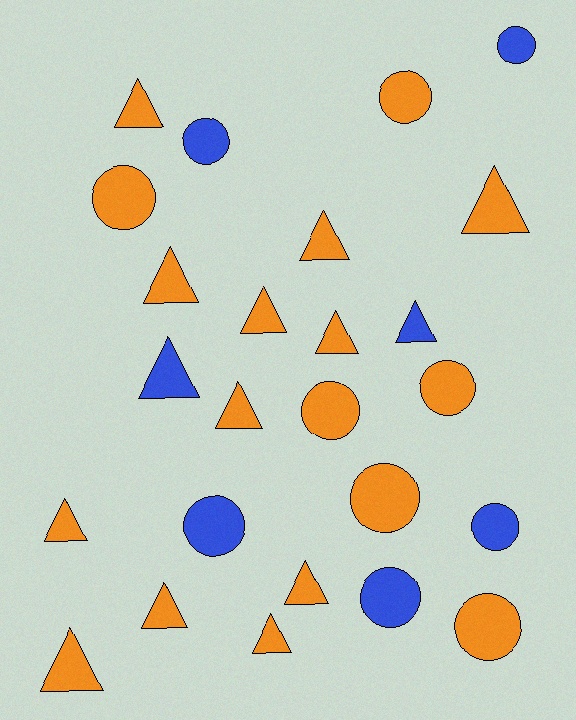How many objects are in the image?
There are 25 objects.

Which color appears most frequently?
Orange, with 18 objects.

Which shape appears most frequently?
Triangle, with 14 objects.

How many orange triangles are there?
There are 12 orange triangles.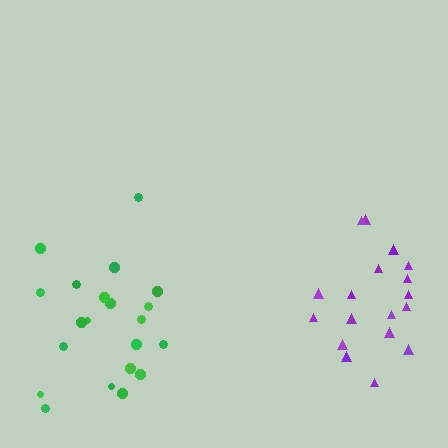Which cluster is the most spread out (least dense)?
Green.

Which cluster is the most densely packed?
Purple.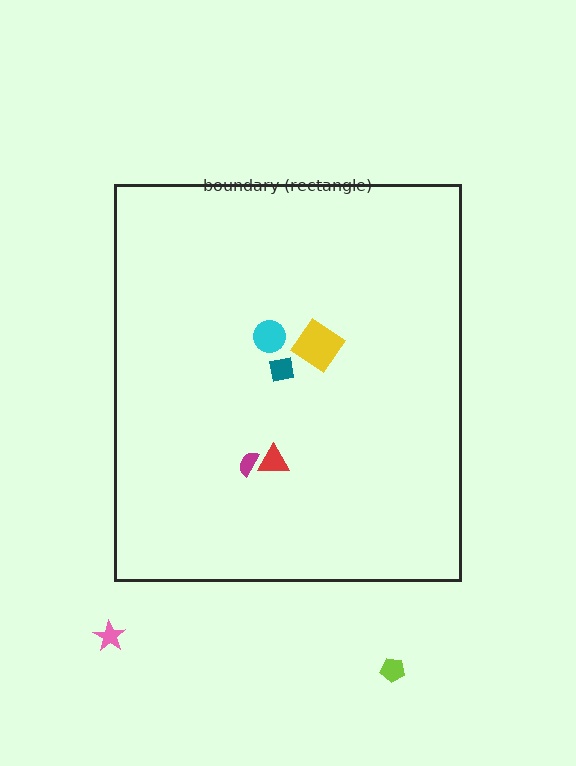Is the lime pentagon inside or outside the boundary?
Outside.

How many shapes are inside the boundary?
5 inside, 2 outside.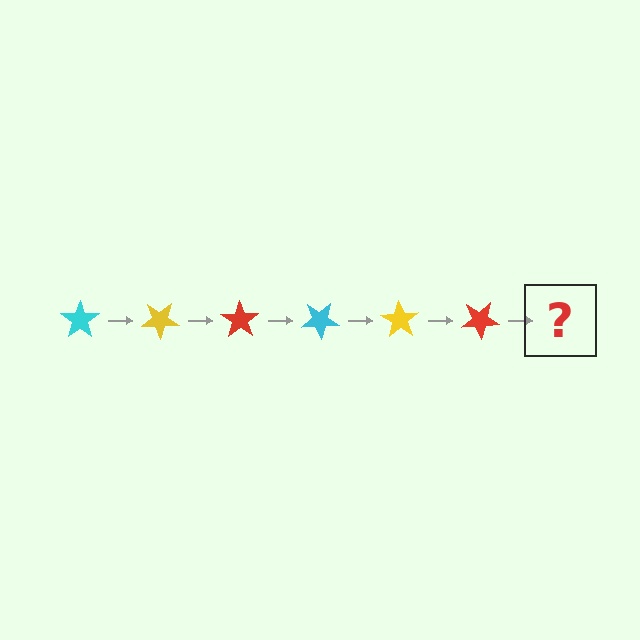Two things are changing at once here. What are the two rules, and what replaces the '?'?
The two rules are that it rotates 35 degrees each step and the color cycles through cyan, yellow, and red. The '?' should be a cyan star, rotated 210 degrees from the start.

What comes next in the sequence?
The next element should be a cyan star, rotated 210 degrees from the start.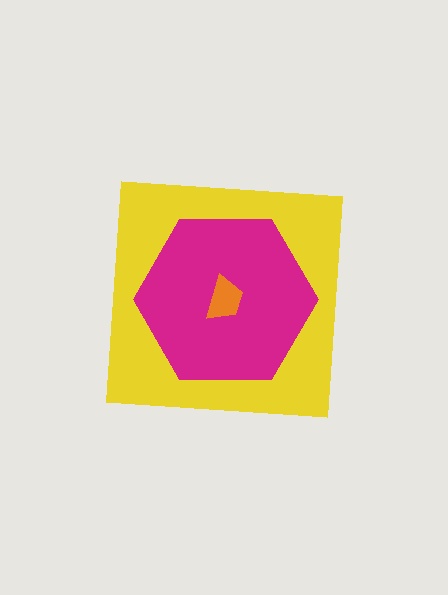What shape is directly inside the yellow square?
The magenta hexagon.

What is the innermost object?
The orange trapezoid.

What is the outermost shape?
The yellow square.